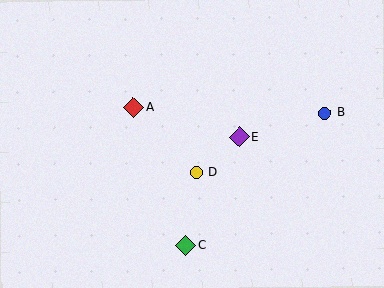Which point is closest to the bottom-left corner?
Point C is closest to the bottom-left corner.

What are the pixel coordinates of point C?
Point C is at (186, 246).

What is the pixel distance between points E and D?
The distance between E and D is 55 pixels.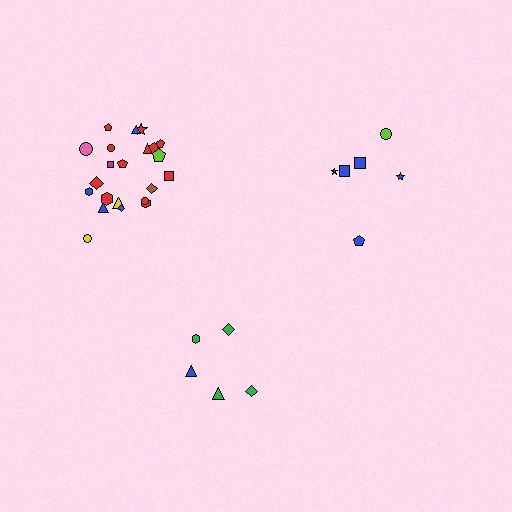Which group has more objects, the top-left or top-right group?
The top-left group.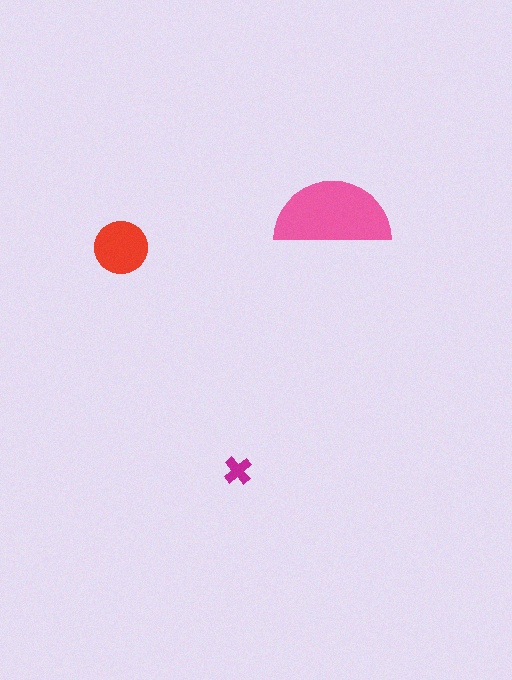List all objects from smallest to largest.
The magenta cross, the red circle, the pink semicircle.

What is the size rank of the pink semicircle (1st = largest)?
1st.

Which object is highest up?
The pink semicircle is topmost.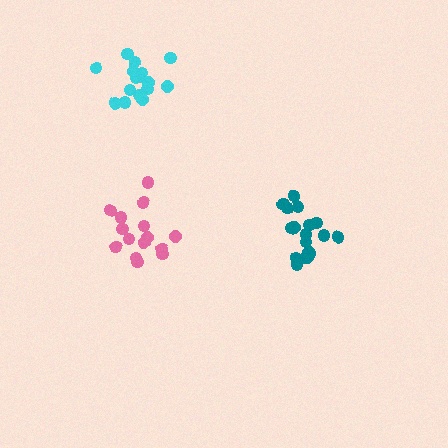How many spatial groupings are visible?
There are 3 spatial groupings.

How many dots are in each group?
Group 1: 18 dots, Group 2: 16 dots, Group 3: 15 dots (49 total).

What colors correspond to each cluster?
The clusters are colored: teal, cyan, pink.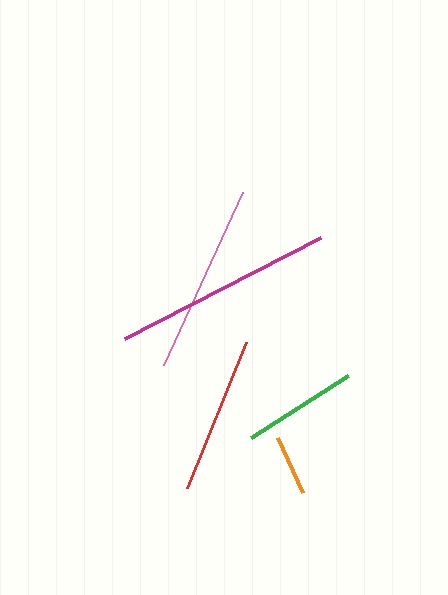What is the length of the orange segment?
The orange segment is approximately 61 pixels long.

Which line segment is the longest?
The magenta line is the longest at approximately 220 pixels.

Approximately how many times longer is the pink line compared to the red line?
The pink line is approximately 1.2 times the length of the red line.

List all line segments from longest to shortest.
From longest to shortest: magenta, pink, red, green, orange.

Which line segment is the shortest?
The orange line is the shortest at approximately 61 pixels.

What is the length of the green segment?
The green segment is approximately 115 pixels long.